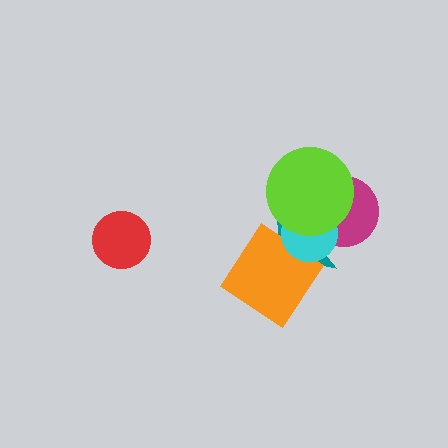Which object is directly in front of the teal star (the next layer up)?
The orange diamond is directly in front of the teal star.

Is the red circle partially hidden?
No, no other shape covers it.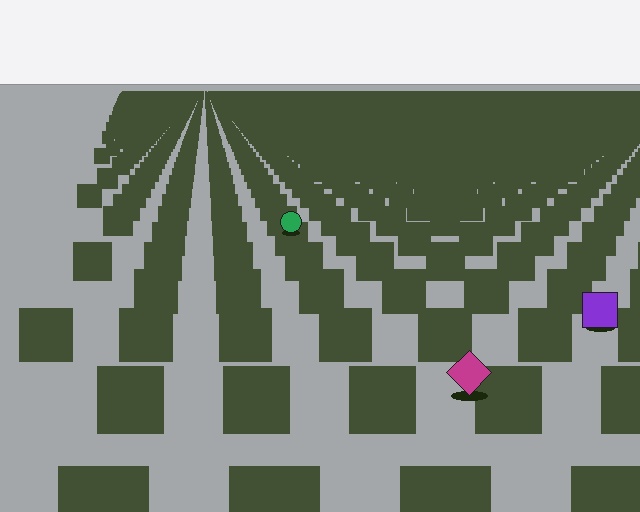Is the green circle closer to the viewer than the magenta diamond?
No. The magenta diamond is closer — you can tell from the texture gradient: the ground texture is coarser near it.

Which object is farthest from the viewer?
The green circle is farthest from the viewer. It appears smaller and the ground texture around it is denser.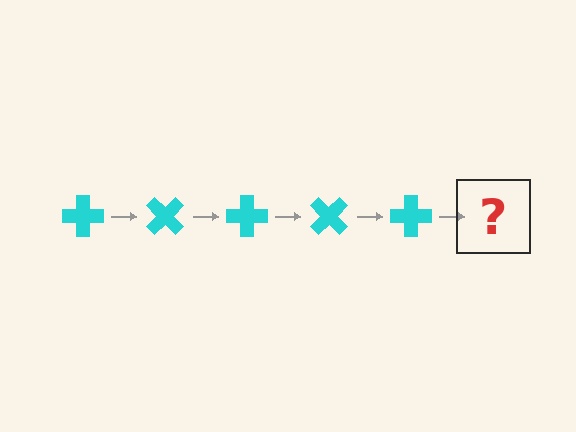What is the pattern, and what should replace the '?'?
The pattern is that the cross rotates 45 degrees each step. The '?' should be a cyan cross rotated 225 degrees.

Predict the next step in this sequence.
The next step is a cyan cross rotated 225 degrees.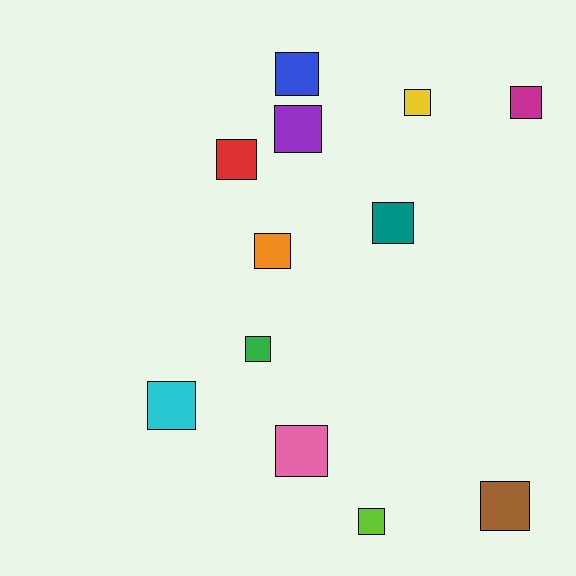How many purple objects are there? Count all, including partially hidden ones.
There is 1 purple object.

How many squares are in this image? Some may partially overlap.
There are 12 squares.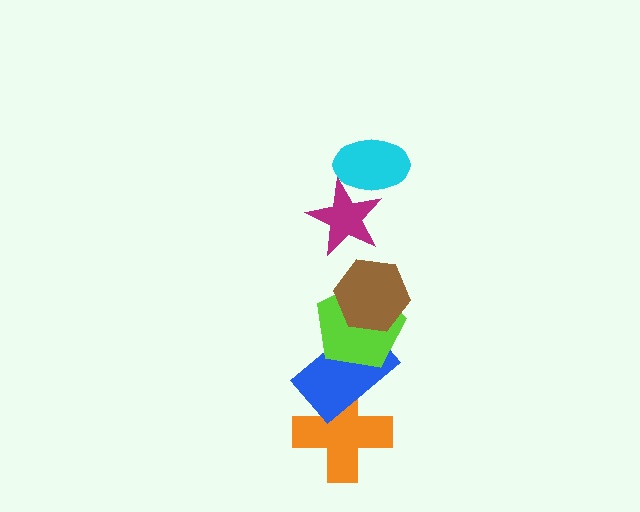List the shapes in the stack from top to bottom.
From top to bottom: the cyan ellipse, the magenta star, the brown hexagon, the lime pentagon, the blue rectangle, the orange cross.